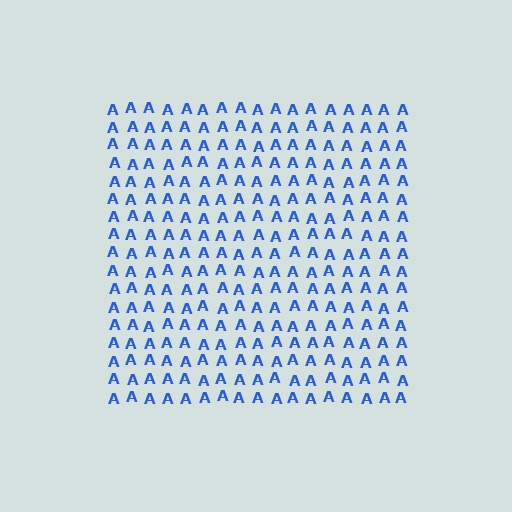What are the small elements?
The small elements are letter A's.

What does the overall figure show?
The overall figure shows a square.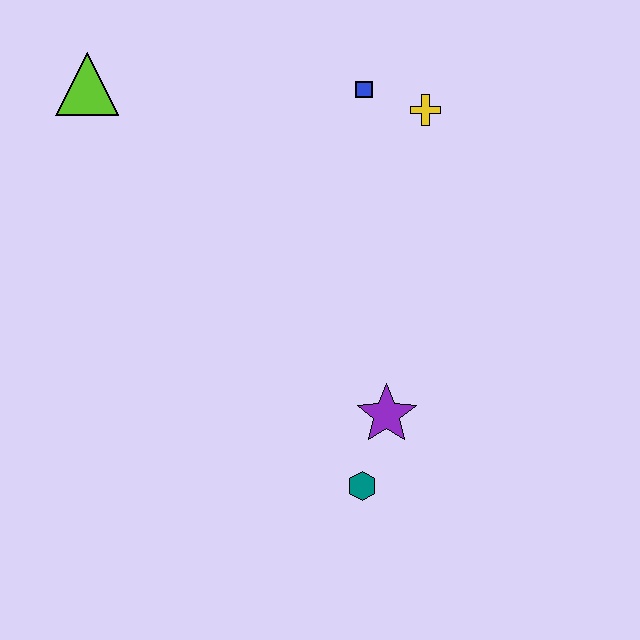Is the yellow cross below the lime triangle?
Yes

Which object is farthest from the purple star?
The lime triangle is farthest from the purple star.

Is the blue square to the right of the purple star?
No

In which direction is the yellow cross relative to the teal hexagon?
The yellow cross is above the teal hexagon.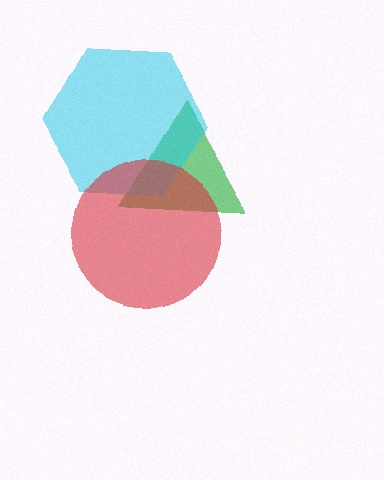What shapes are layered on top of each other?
The layered shapes are: a green triangle, a cyan hexagon, a red circle.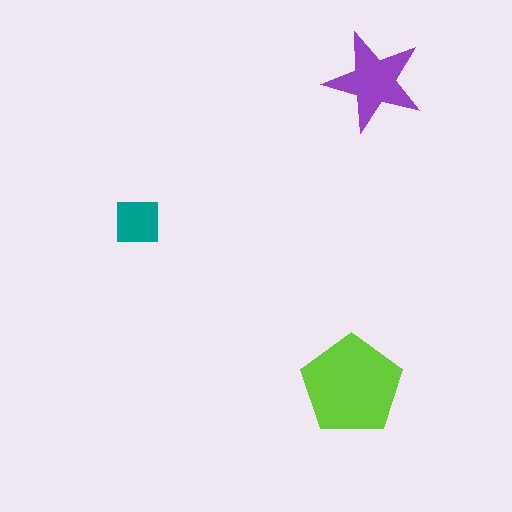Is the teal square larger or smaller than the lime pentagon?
Smaller.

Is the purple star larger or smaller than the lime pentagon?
Smaller.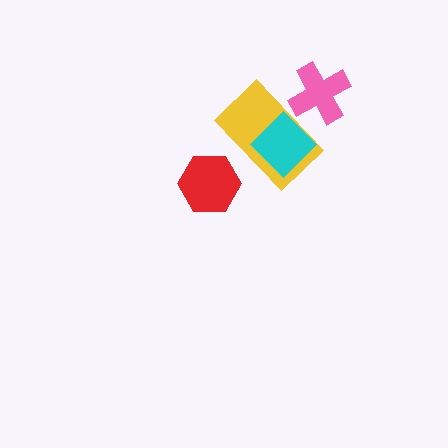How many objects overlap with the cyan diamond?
1 object overlaps with the cyan diamond.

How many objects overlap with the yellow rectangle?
2 objects overlap with the yellow rectangle.